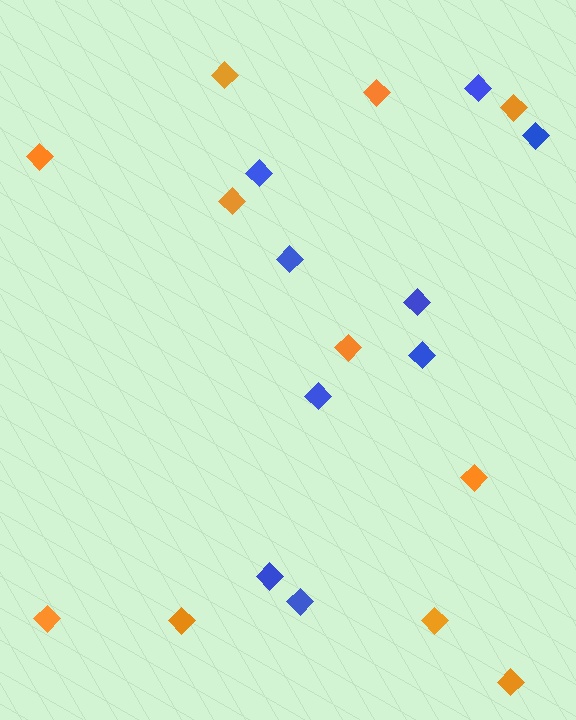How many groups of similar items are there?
There are 2 groups: one group of blue diamonds (9) and one group of orange diamonds (11).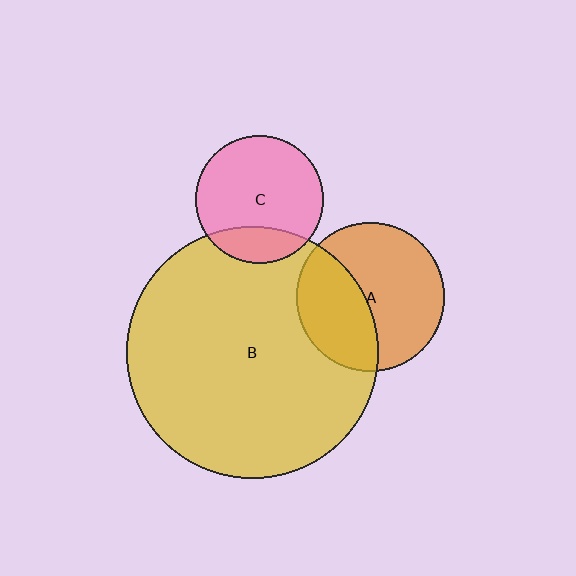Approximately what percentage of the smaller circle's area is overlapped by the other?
Approximately 20%.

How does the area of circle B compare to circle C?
Approximately 3.9 times.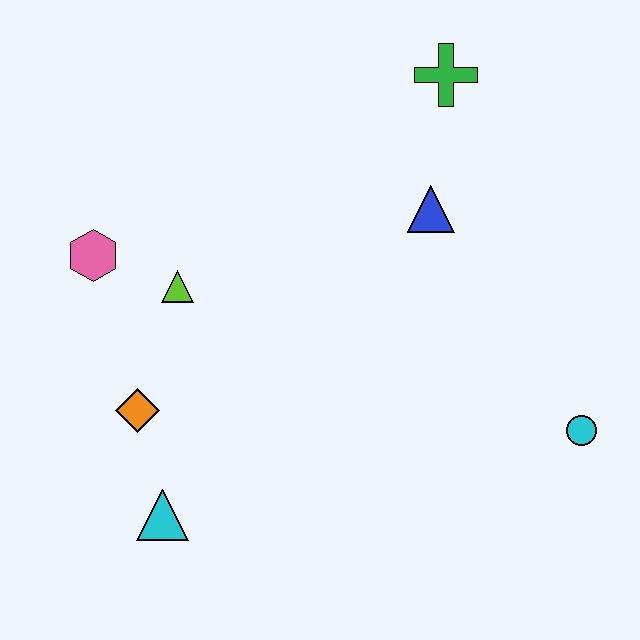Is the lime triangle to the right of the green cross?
No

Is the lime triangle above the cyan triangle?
Yes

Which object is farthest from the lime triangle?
The cyan circle is farthest from the lime triangle.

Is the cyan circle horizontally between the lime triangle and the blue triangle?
No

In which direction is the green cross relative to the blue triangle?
The green cross is above the blue triangle.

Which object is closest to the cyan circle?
The blue triangle is closest to the cyan circle.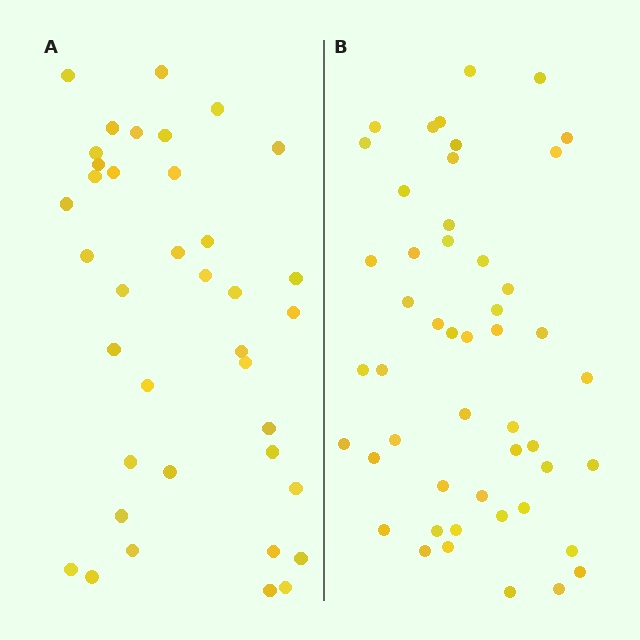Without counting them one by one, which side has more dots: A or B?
Region B (the right region) has more dots.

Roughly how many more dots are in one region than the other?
Region B has roughly 12 or so more dots than region A.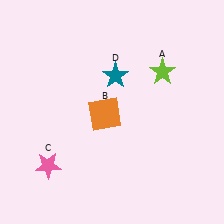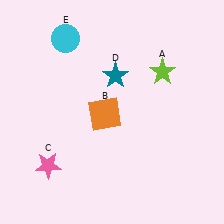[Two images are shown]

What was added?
A cyan circle (E) was added in Image 2.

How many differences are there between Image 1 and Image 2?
There is 1 difference between the two images.